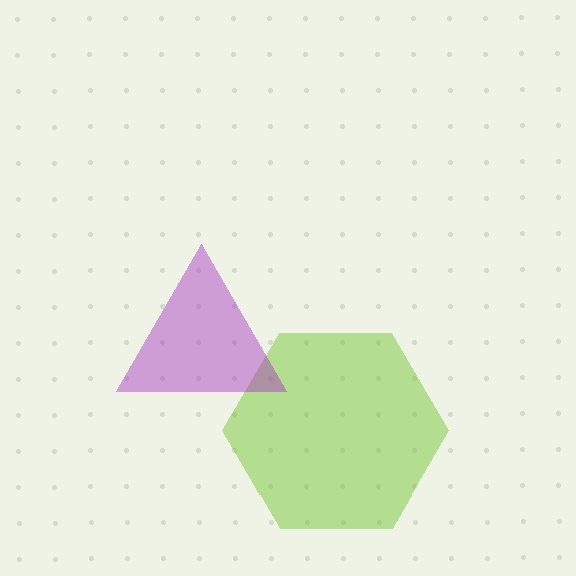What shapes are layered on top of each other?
The layered shapes are: a lime hexagon, a purple triangle.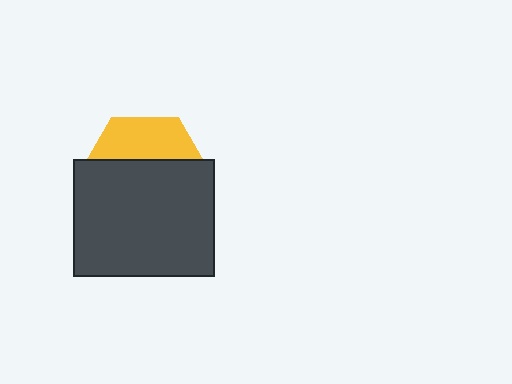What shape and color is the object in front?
The object in front is a dark gray rectangle.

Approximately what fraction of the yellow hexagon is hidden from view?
Roughly 68% of the yellow hexagon is hidden behind the dark gray rectangle.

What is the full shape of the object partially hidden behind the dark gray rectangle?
The partially hidden object is a yellow hexagon.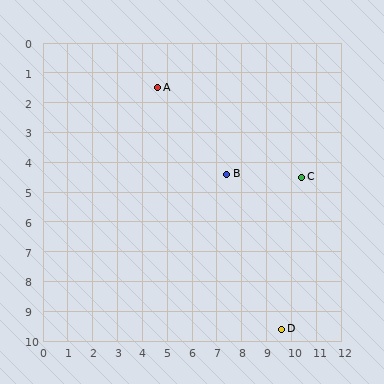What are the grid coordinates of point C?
Point C is at approximately (10.4, 4.5).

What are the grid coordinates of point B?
Point B is at approximately (7.4, 4.4).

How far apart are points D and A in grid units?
Points D and A are about 9.5 grid units apart.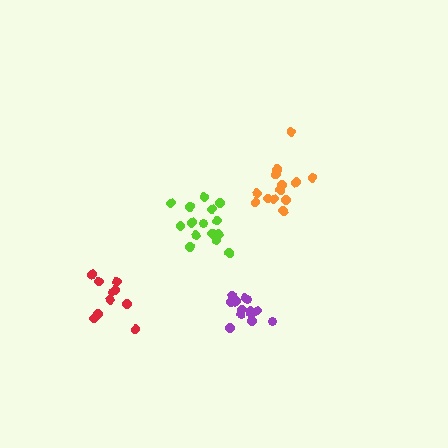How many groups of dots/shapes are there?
There are 4 groups.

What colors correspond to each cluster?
The clusters are colored: purple, red, orange, lime.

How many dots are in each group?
Group 1: 13 dots, Group 2: 10 dots, Group 3: 13 dots, Group 4: 15 dots (51 total).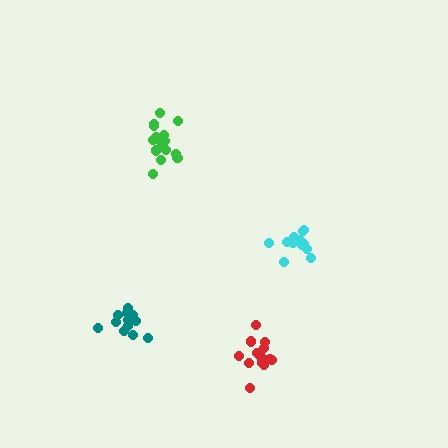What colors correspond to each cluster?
The clusters are colored: green, red, cyan, teal.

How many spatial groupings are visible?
There are 4 spatial groupings.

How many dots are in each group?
Group 1: 16 dots, Group 2: 16 dots, Group 3: 12 dots, Group 4: 13 dots (57 total).